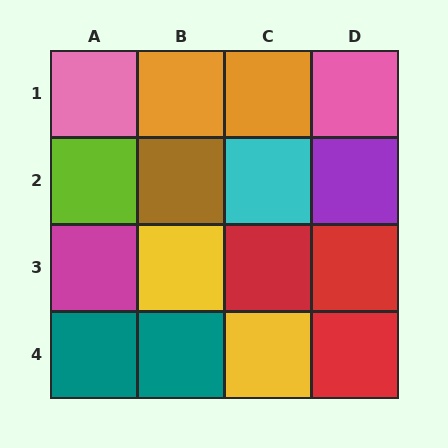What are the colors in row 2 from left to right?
Lime, brown, cyan, purple.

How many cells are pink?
2 cells are pink.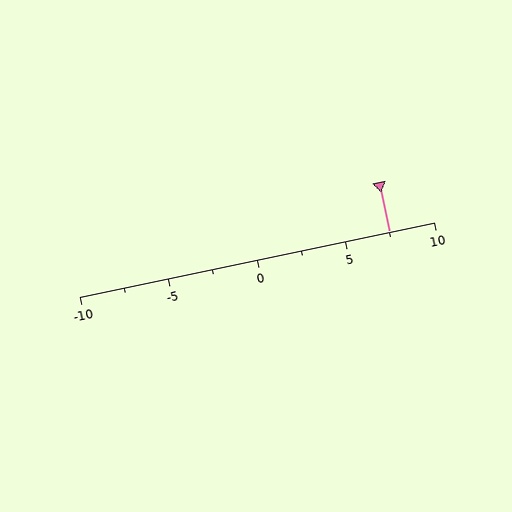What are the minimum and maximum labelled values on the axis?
The axis runs from -10 to 10.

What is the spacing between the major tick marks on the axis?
The major ticks are spaced 5 apart.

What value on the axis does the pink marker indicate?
The marker indicates approximately 7.5.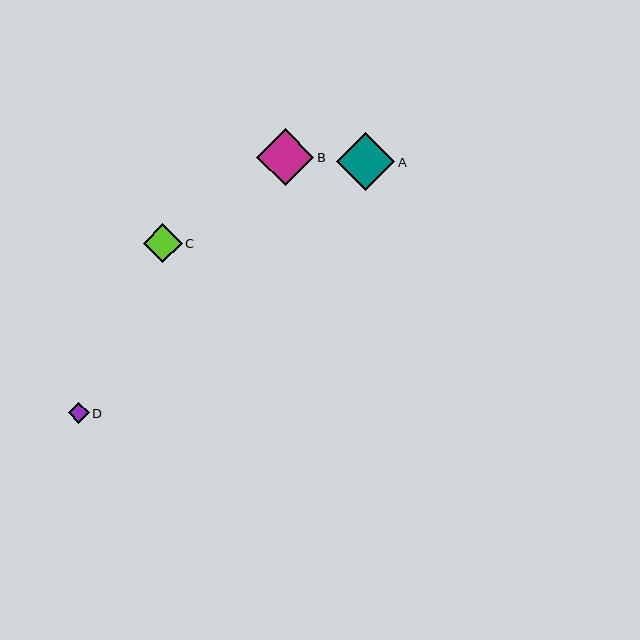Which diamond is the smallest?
Diamond D is the smallest with a size of approximately 21 pixels.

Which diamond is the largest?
Diamond A is the largest with a size of approximately 58 pixels.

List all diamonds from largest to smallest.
From largest to smallest: A, B, C, D.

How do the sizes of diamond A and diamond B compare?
Diamond A and diamond B are approximately the same size.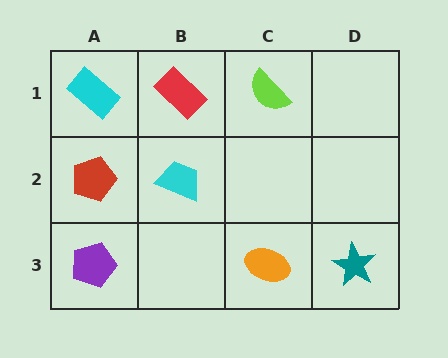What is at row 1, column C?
A lime semicircle.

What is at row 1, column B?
A red rectangle.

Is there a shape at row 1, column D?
No, that cell is empty.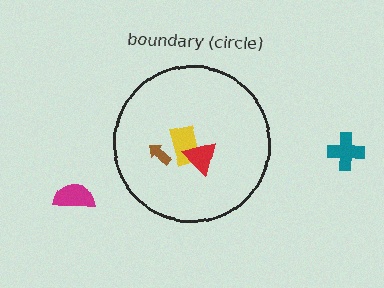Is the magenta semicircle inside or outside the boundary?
Outside.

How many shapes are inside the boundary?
3 inside, 2 outside.